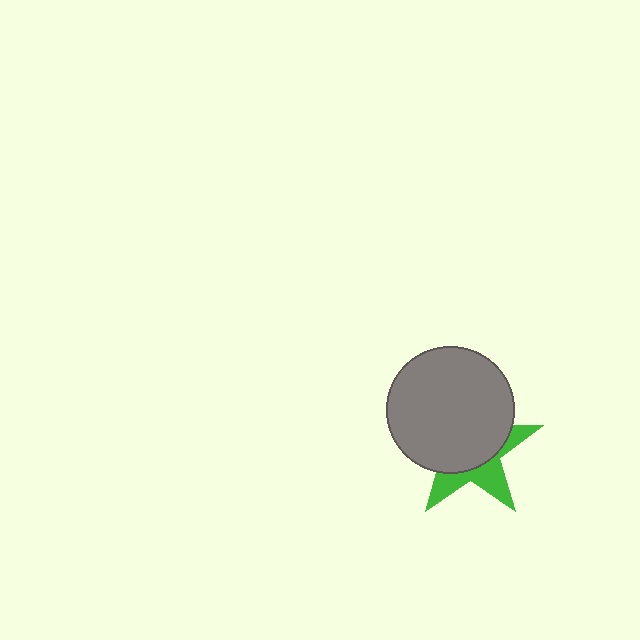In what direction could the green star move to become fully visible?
The green star could move down. That would shift it out from behind the gray circle entirely.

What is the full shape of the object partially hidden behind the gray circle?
The partially hidden object is a green star.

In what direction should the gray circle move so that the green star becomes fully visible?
The gray circle should move up. That is the shortest direction to clear the overlap and leave the green star fully visible.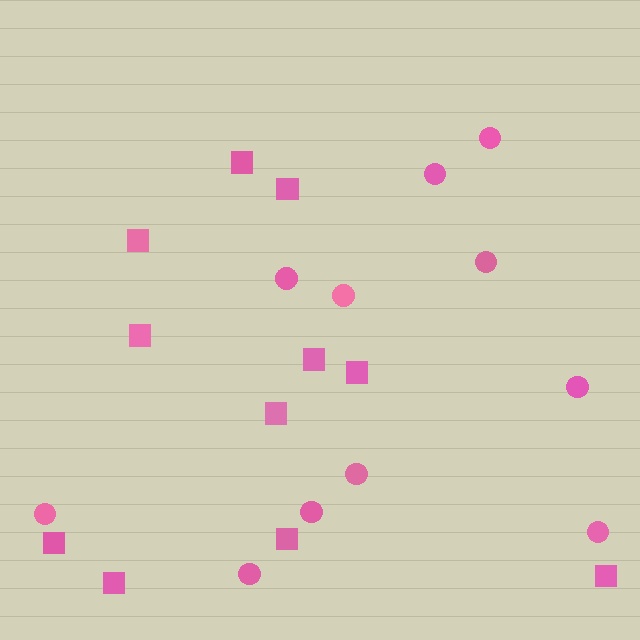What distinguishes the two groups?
There are 2 groups: one group of squares (11) and one group of circles (11).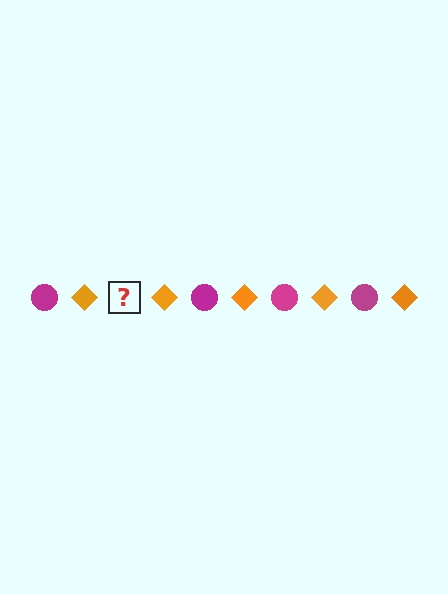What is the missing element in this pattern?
The missing element is a magenta circle.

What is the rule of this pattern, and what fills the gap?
The rule is that the pattern alternates between magenta circle and orange diamond. The gap should be filled with a magenta circle.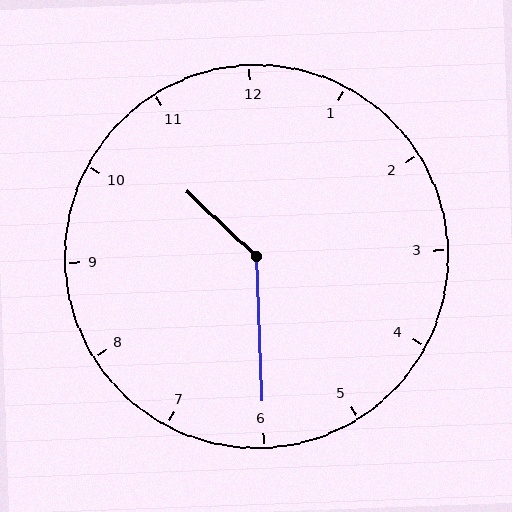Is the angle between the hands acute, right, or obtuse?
It is obtuse.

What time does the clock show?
10:30.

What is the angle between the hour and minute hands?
Approximately 135 degrees.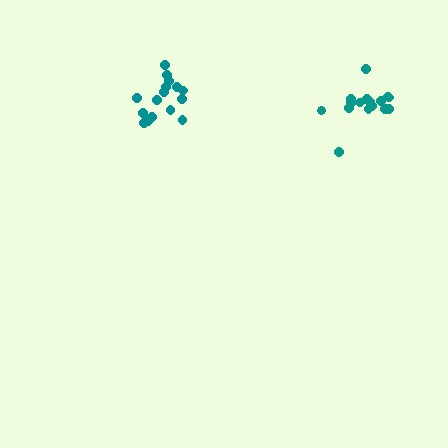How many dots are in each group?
Group 1: 16 dots, Group 2: 16 dots (32 total).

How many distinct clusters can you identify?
There are 2 distinct clusters.